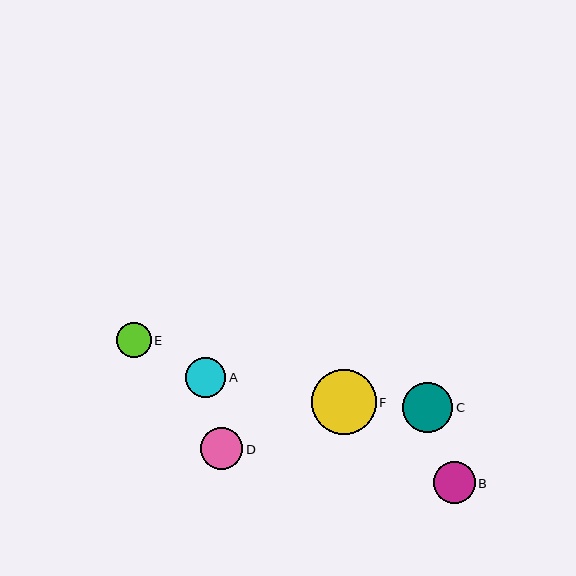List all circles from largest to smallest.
From largest to smallest: F, C, D, B, A, E.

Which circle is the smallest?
Circle E is the smallest with a size of approximately 35 pixels.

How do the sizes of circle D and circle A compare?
Circle D and circle A are approximately the same size.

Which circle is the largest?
Circle F is the largest with a size of approximately 65 pixels.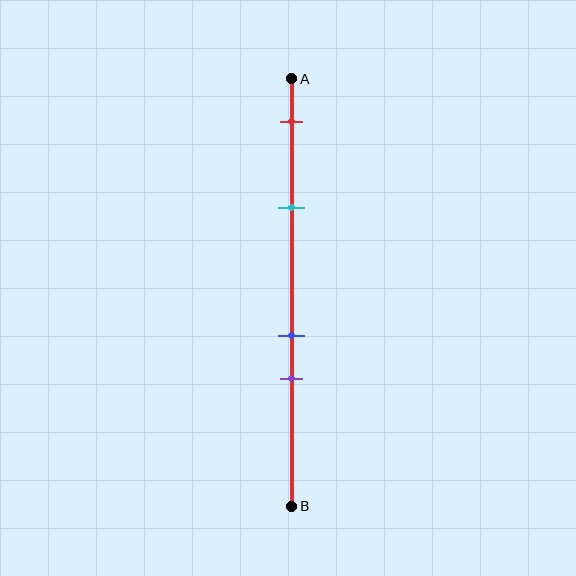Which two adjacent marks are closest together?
The blue and purple marks are the closest adjacent pair.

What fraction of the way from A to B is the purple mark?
The purple mark is approximately 70% (0.7) of the way from A to B.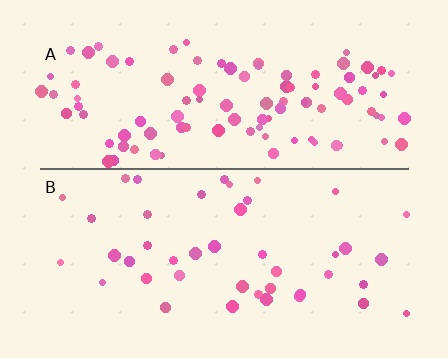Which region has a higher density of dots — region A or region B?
A (the top).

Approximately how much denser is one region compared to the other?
Approximately 2.4× — region A over region B.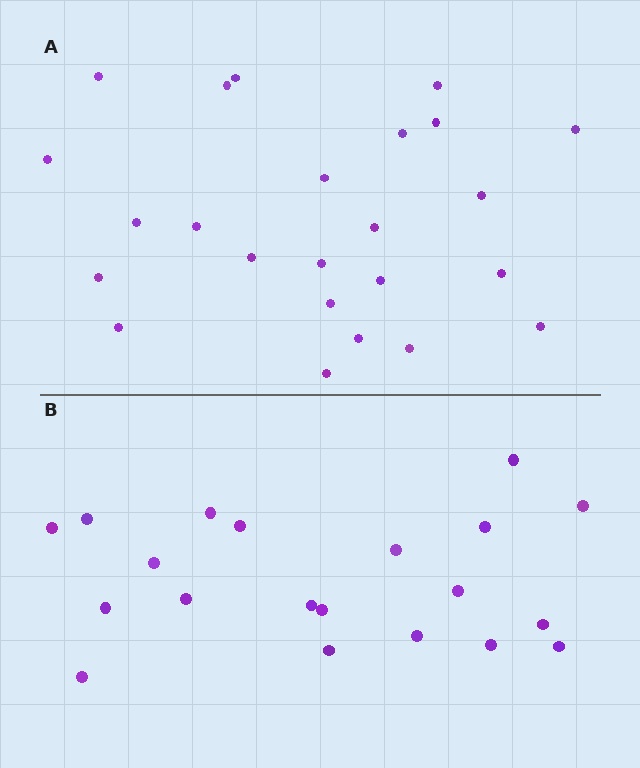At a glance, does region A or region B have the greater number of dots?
Region A (the top region) has more dots.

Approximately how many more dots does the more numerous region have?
Region A has about 4 more dots than region B.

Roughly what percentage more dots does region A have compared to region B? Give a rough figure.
About 20% more.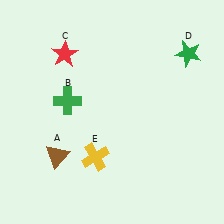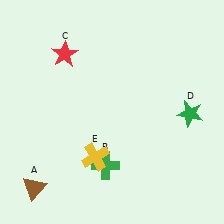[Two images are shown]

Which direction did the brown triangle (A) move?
The brown triangle (A) moved down.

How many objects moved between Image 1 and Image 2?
3 objects moved between the two images.